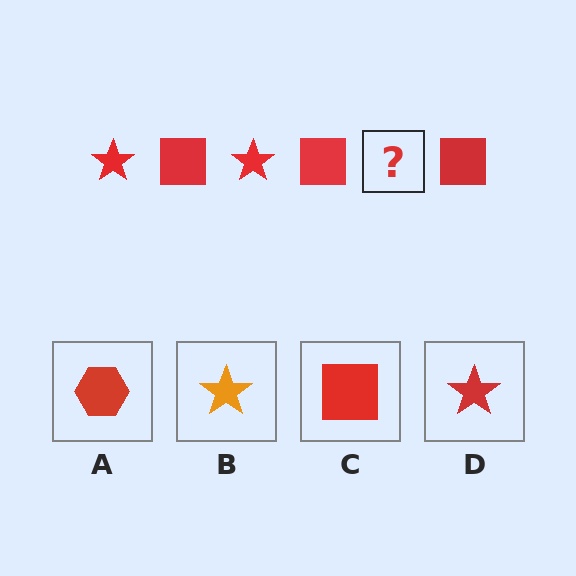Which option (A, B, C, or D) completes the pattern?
D.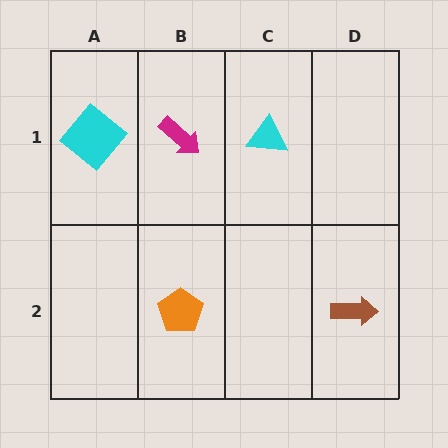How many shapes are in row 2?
2 shapes.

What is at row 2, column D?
A brown arrow.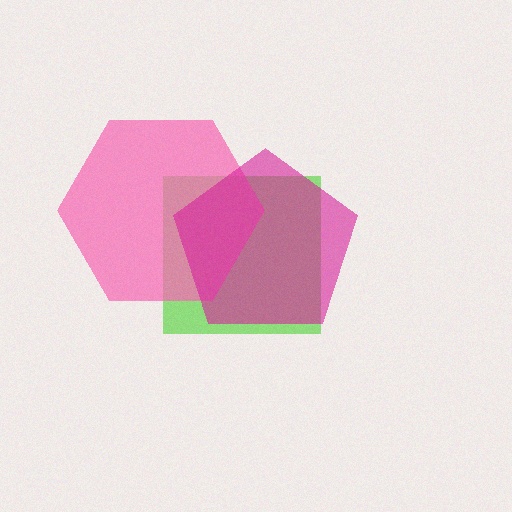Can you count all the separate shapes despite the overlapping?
Yes, there are 3 separate shapes.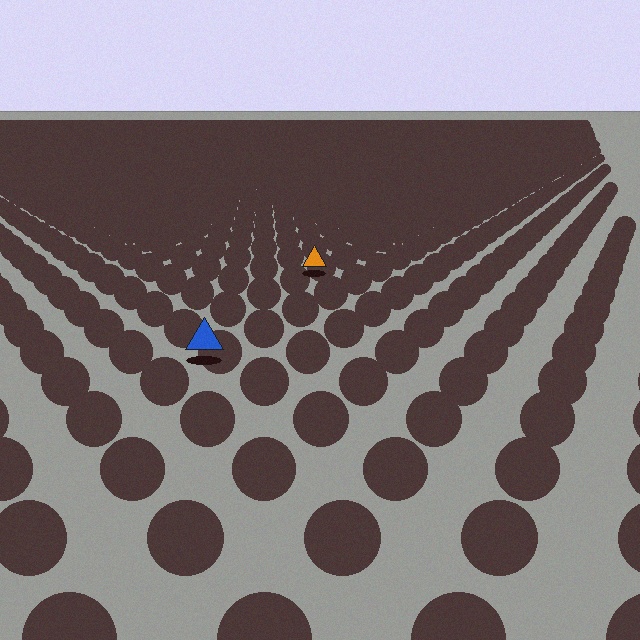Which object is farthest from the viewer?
The orange triangle is farthest from the viewer. It appears smaller and the ground texture around it is denser.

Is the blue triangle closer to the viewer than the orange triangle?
Yes. The blue triangle is closer — you can tell from the texture gradient: the ground texture is coarser near it.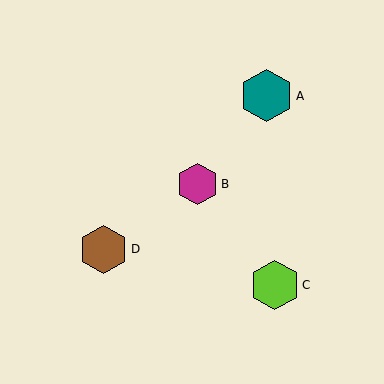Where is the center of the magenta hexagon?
The center of the magenta hexagon is at (197, 184).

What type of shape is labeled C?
Shape C is a lime hexagon.